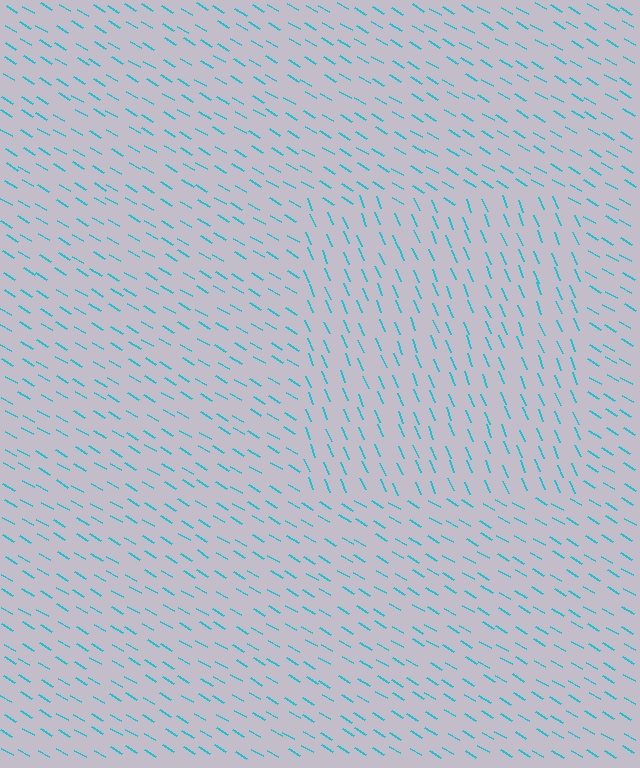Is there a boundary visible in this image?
Yes, there is a texture boundary formed by a change in line orientation.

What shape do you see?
I see a rectangle.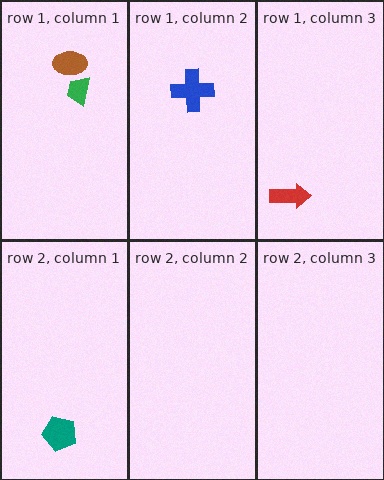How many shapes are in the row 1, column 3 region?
1.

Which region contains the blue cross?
The row 1, column 2 region.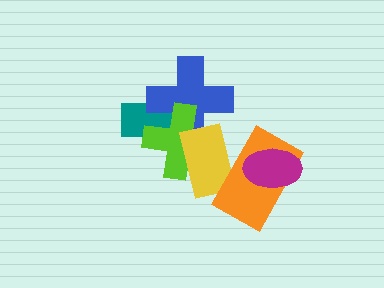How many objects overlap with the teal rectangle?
2 objects overlap with the teal rectangle.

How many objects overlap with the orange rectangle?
2 objects overlap with the orange rectangle.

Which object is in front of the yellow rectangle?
The orange rectangle is in front of the yellow rectangle.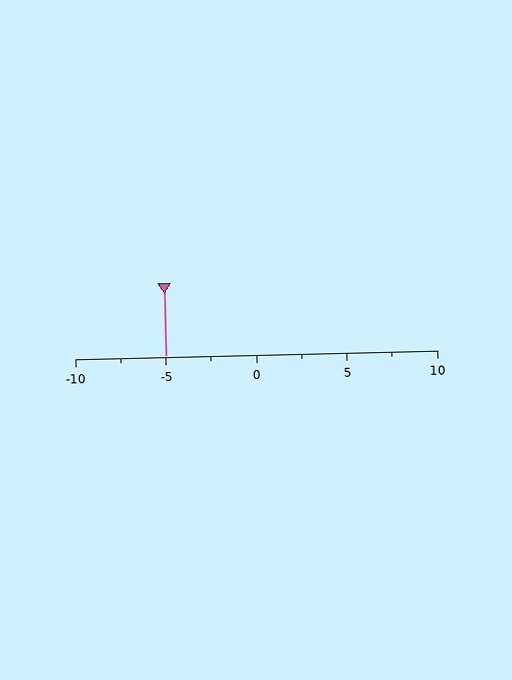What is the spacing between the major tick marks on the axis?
The major ticks are spaced 5 apart.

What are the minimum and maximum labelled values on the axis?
The axis runs from -10 to 10.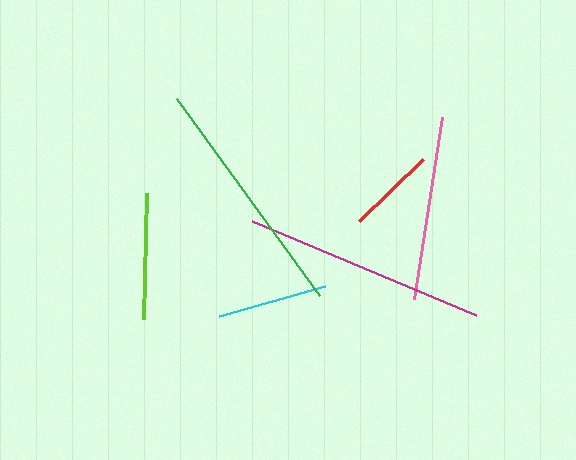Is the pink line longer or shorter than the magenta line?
The magenta line is longer than the pink line.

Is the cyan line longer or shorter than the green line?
The green line is longer than the cyan line.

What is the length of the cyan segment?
The cyan segment is approximately 111 pixels long.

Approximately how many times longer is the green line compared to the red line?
The green line is approximately 2.7 times the length of the red line.